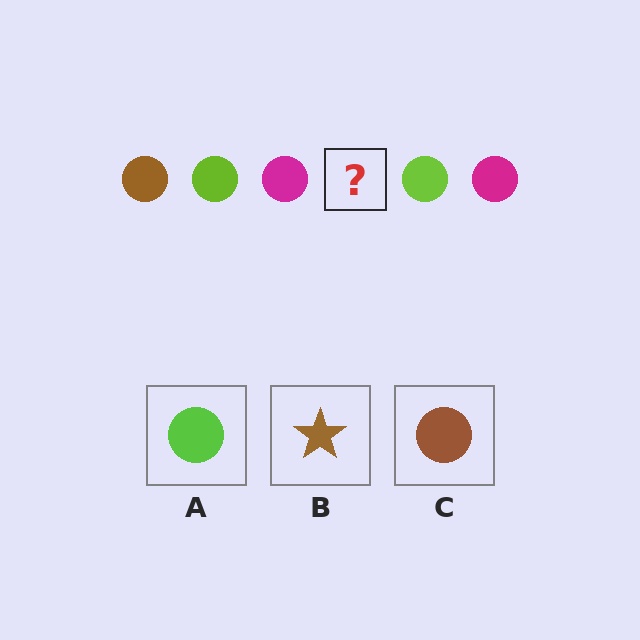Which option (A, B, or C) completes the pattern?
C.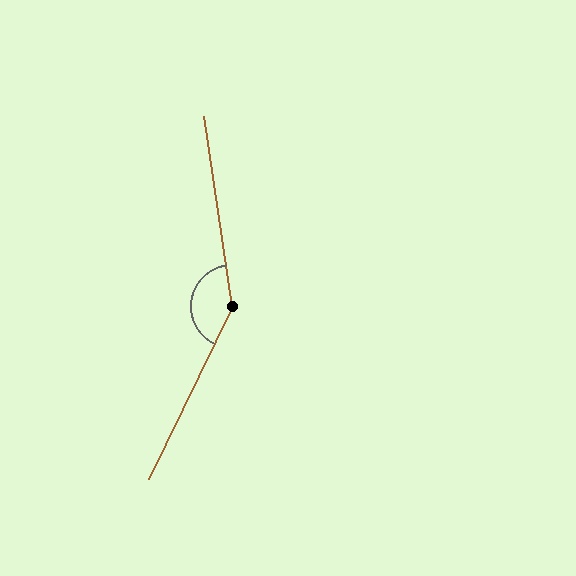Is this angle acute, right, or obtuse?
It is obtuse.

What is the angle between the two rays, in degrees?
Approximately 146 degrees.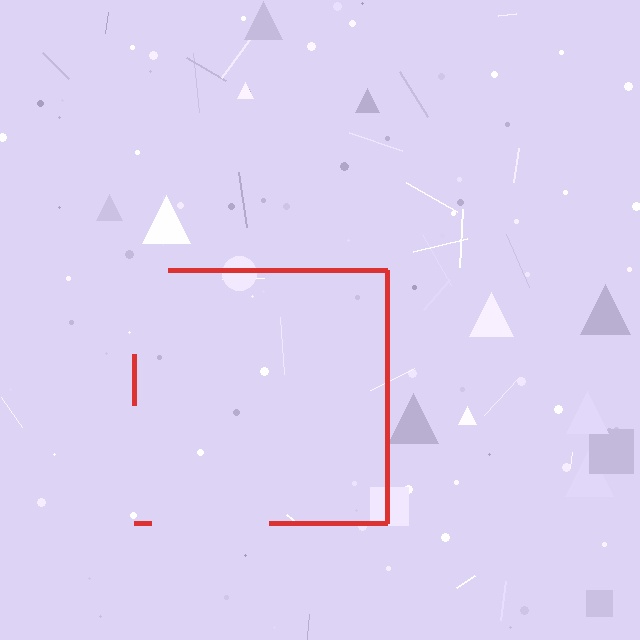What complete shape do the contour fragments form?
The contour fragments form a square.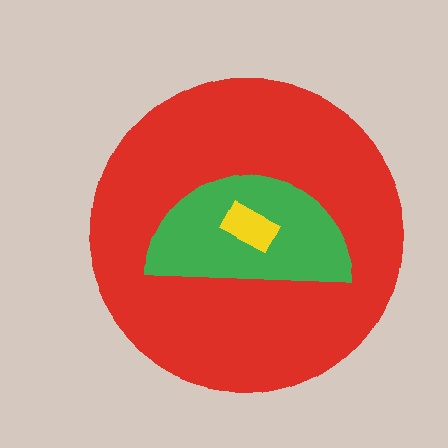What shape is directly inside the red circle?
The green semicircle.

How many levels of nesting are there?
3.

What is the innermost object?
The yellow rectangle.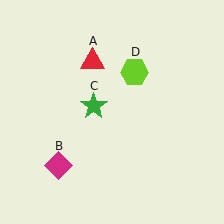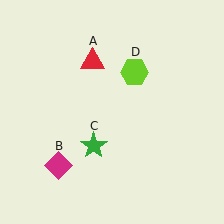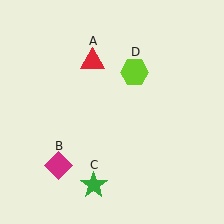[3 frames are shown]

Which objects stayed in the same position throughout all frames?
Red triangle (object A) and magenta diamond (object B) and lime hexagon (object D) remained stationary.